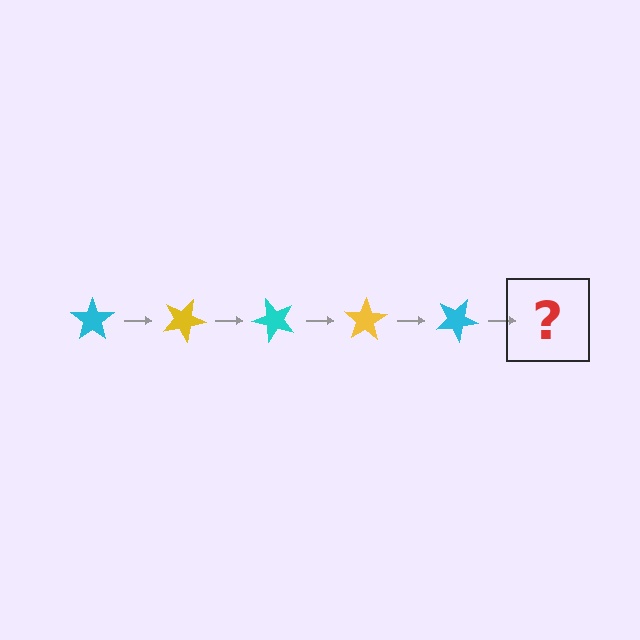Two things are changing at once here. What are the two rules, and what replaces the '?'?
The two rules are that it rotates 25 degrees each step and the color cycles through cyan and yellow. The '?' should be a yellow star, rotated 125 degrees from the start.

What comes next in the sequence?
The next element should be a yellow star, rotated 125 degrees from the start.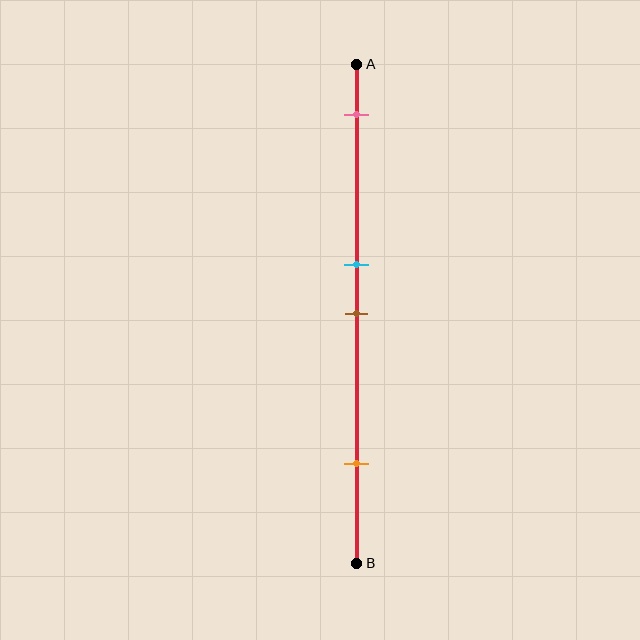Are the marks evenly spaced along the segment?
No, the marks are not evenly spaced.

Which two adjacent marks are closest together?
The cyan and brown marks are the closest adjacent pair.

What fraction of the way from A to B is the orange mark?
The orange mark is approximately 80% (0.8) of the way from A to B.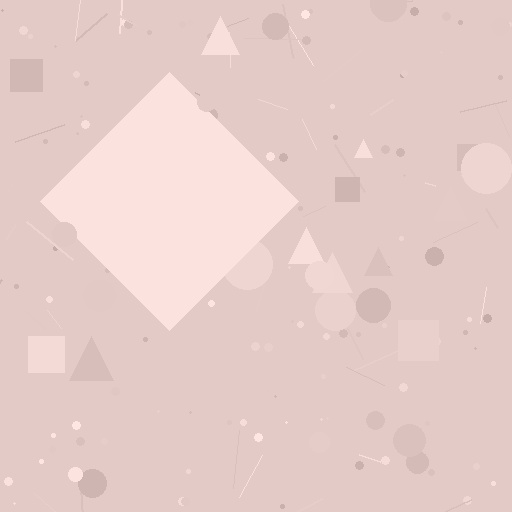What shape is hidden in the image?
A diamond is hidden in the image.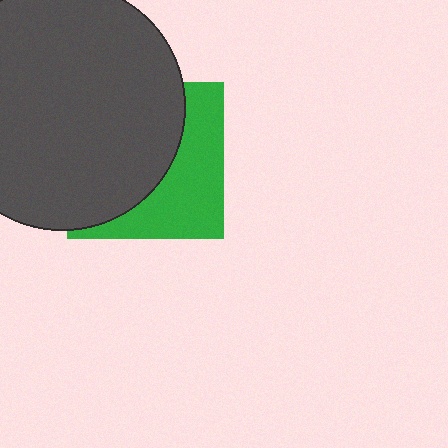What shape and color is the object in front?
The object in front is a dark gray circle.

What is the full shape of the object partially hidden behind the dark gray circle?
The partially hidden object is a green square.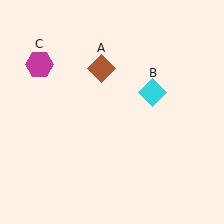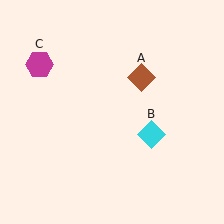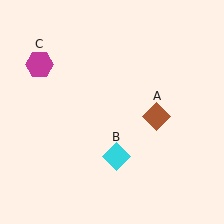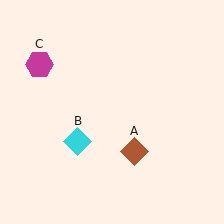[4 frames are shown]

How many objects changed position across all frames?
2 objects changed position: brown diamond (object A), cyan diamond (object B).